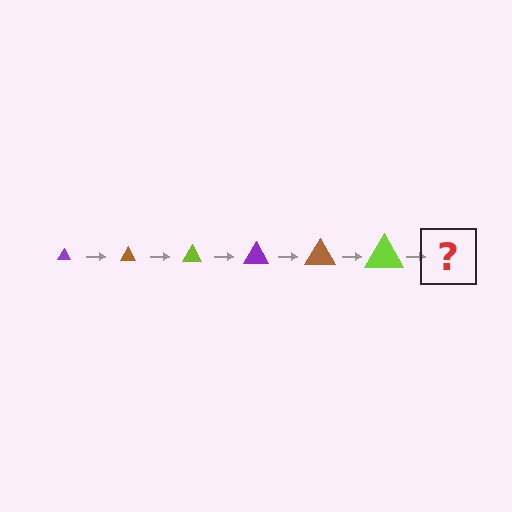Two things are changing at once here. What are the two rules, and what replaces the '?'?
The two rules are that the triangle grows larger each step and the color cycles through purple, brown, and lime. The '?' should be a purple triangle, larger than the previous one.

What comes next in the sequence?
The next element should be a purple triangle, larger than the previous one.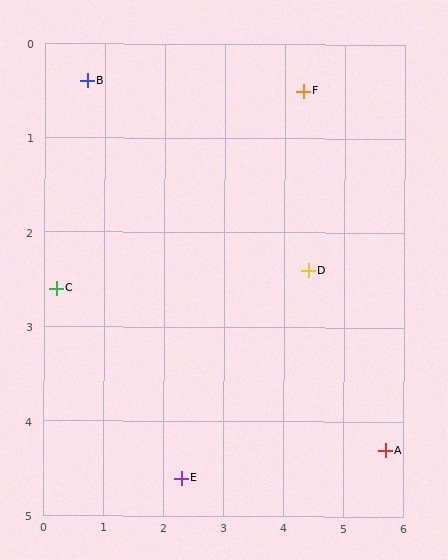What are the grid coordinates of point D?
Point D is at approximately (4.4, 2.4).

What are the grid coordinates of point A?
Point A is at approximately (5.7, 4.3).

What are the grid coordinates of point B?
Point B is at approximately (0.7, 0.4).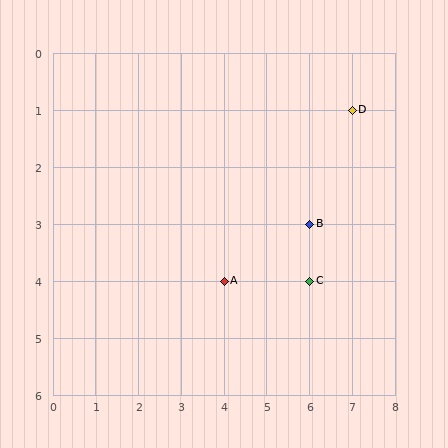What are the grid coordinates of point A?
Point A is at grid coordinates (4, 4).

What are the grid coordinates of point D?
Point D is at grid coordinates (7, 1).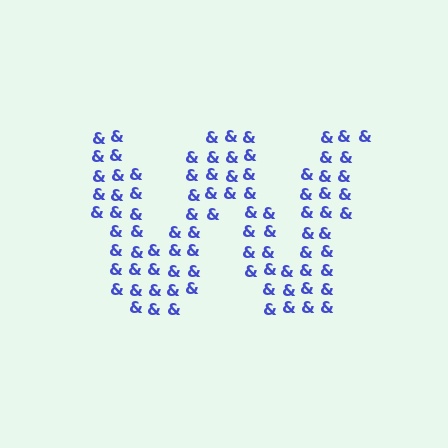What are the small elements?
The small elements are ampersands.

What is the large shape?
The large shape is the letter W.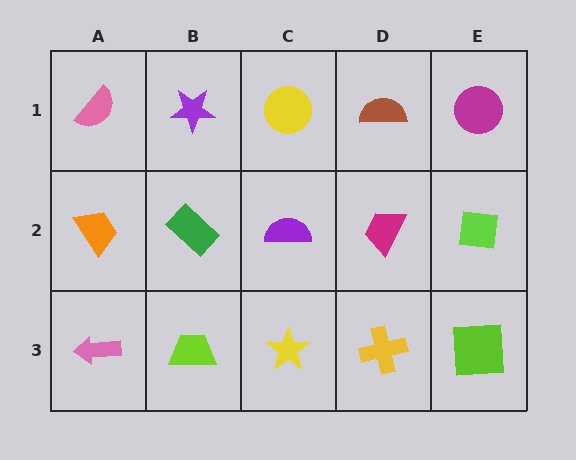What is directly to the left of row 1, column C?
A purple star.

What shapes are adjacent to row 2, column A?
A pink semicircle (row 1, column A), a pink arrow (row 3, column A), a green rectangle (row 2, column B).